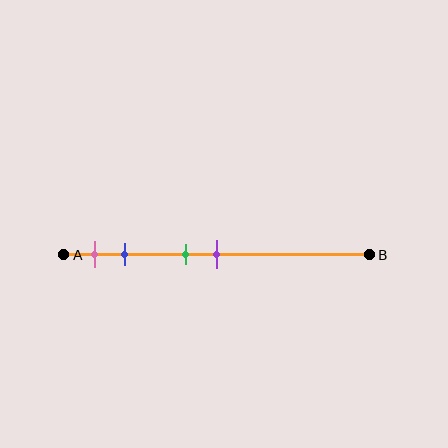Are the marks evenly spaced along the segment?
No, the marks are not evenly spaced.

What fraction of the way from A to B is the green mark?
The green mark is approximately 40% (0.4) of the way from A to B.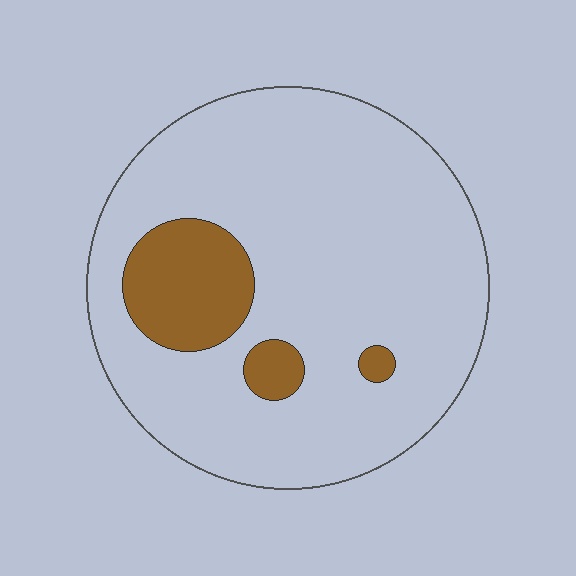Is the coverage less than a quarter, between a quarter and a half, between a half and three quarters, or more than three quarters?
Less than a quarter.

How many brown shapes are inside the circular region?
3.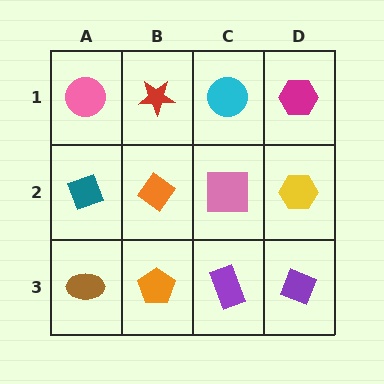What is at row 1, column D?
A magenta hexagon.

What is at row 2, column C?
A pink square.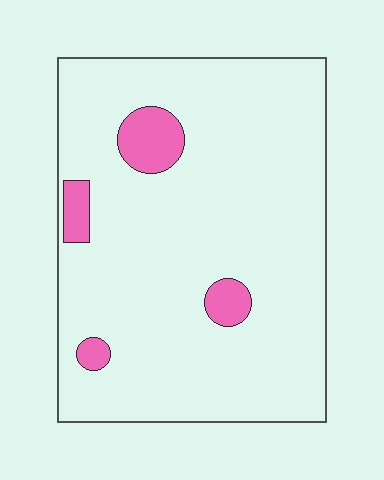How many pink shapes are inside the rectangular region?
4.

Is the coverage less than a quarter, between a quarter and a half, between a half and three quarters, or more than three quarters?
Less than a quarter.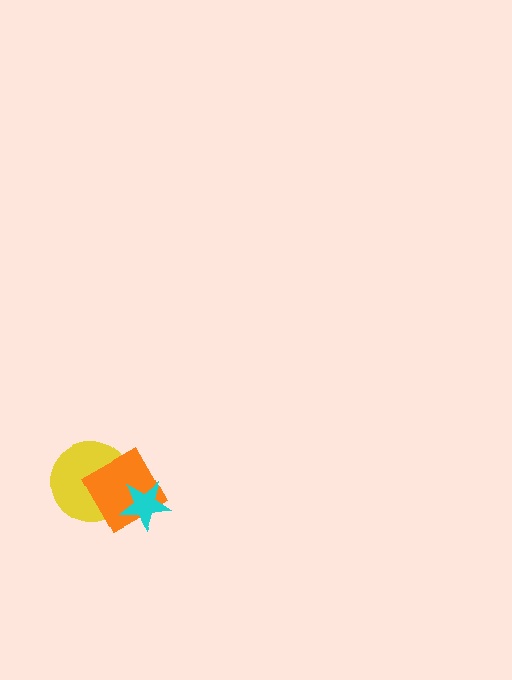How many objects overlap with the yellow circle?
2 objects overlap with the yellow circle.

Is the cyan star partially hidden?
No, no other shape covers it.